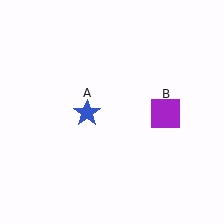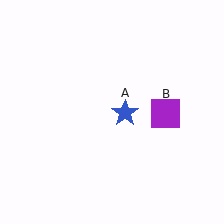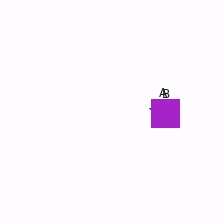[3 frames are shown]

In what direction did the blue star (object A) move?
The blue star (object A) moved right.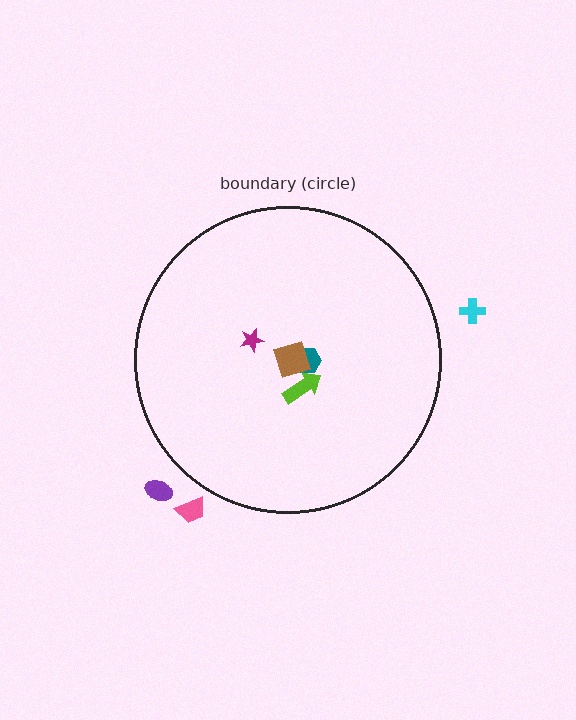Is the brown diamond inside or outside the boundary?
Inside.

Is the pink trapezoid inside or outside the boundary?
Outside.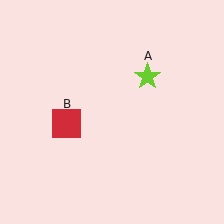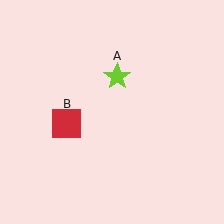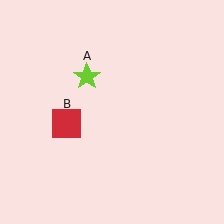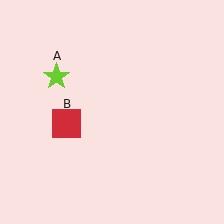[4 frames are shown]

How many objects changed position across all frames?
1 object changed position: lime star (object A).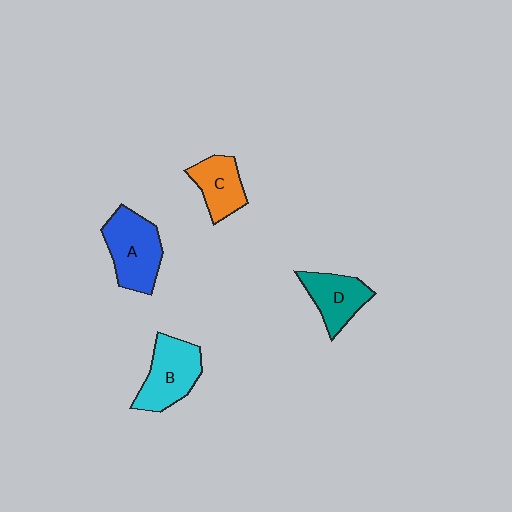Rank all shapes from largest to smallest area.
From largest to smallest: A (blue), B (cyan), D (teal), C (orange).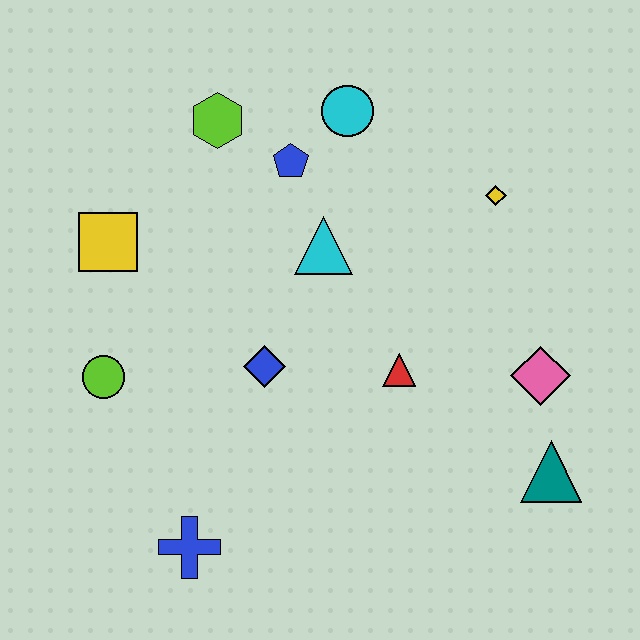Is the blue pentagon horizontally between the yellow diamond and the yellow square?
Yes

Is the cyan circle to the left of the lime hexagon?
No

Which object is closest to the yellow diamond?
The cyan circle is closest to the yellow diamond.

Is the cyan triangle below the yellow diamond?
Yes